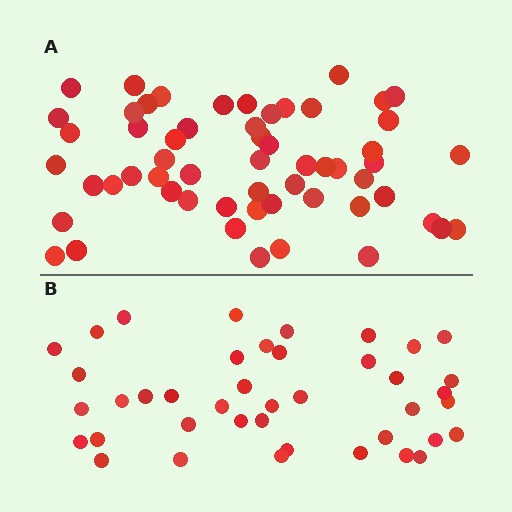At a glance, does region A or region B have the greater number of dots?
Region A (the top region) has more dots.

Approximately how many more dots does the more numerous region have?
Region A has approximately 15 more dots than region B.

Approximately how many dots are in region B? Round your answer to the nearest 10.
About 40 dots. (The exact count is 41, which rounds to 40.)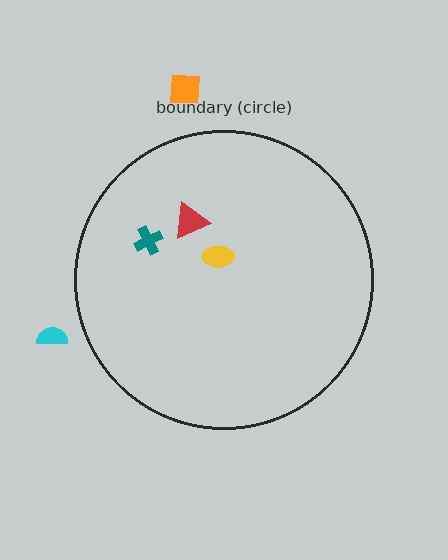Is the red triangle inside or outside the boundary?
Inside.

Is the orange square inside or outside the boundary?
Outside.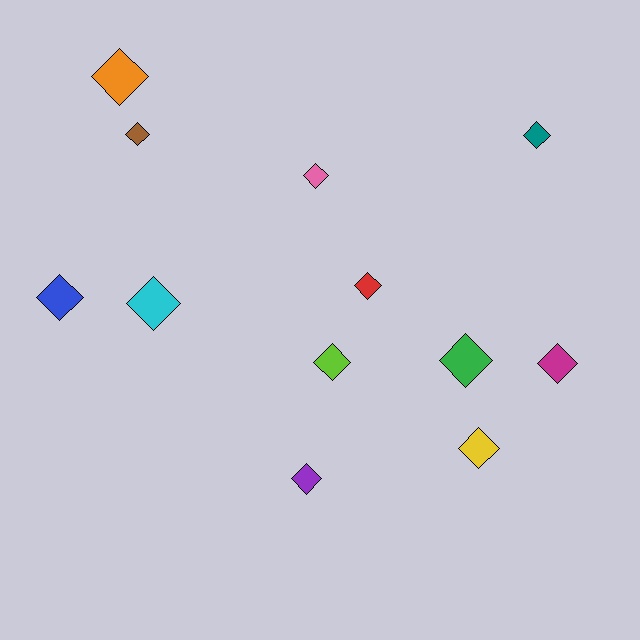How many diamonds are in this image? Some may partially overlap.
There are 12 diamonds.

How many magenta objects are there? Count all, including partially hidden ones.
There is 1 magenta object.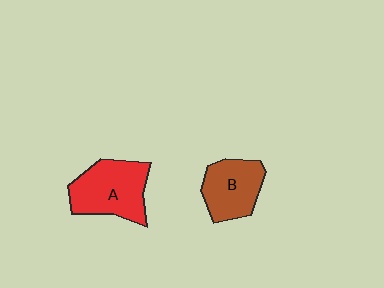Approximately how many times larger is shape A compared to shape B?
Approximately 1.3 times.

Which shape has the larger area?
Shape A (red).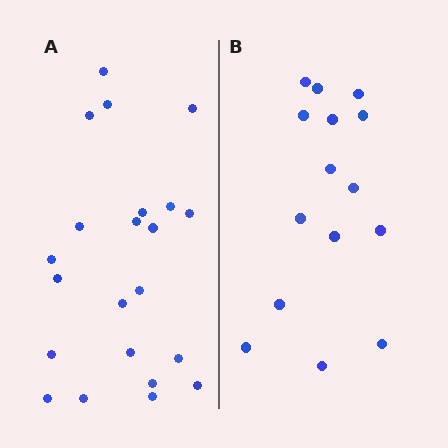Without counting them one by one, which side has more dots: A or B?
Region A (the left region) has more dots.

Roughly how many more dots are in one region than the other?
Region A has roughly 8 or so more dots than region B.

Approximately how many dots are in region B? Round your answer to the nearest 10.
About 20 dots. (The exact count is 15, which rounds to 20.)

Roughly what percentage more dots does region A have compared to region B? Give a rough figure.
About 45% more.